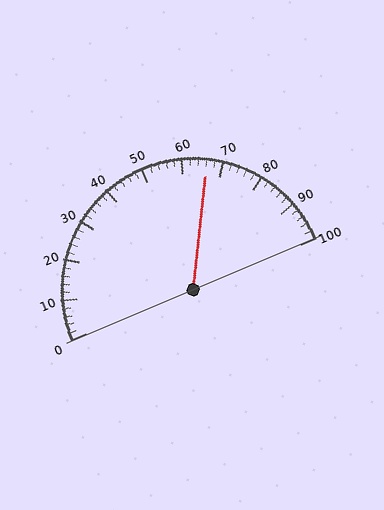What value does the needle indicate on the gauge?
The needle indicates approximately 66.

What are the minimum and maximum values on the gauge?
The gauge ranges from 0 to 100.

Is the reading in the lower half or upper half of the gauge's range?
The reading is in the upper half of the range (0 to 100).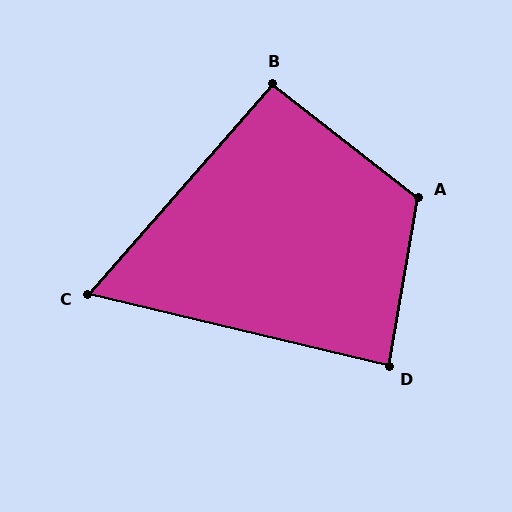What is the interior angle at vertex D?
Approximately 87 degrees (approximately right).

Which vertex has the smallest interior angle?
C, at approximately 62 degrees.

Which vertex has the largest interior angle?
A, at approximately 118 degrees.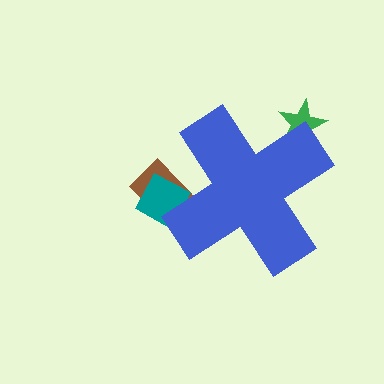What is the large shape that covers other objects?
A blue cross.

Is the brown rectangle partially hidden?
Yes, the brown rectangle is partially hidden behind the blue cross.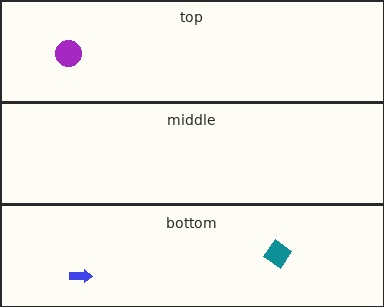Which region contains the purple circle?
The top region.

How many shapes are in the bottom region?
2.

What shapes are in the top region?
The purple circle.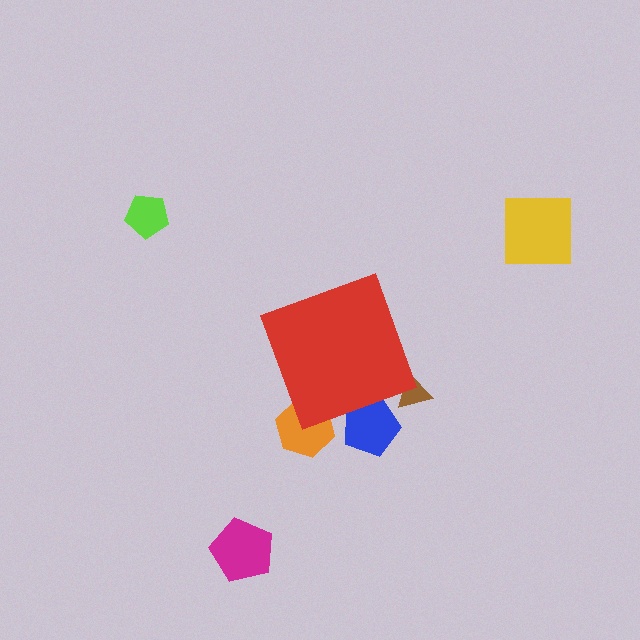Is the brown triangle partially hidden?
Yes, the brown triangle is partially hidden behind the red diamond.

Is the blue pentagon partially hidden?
Yes, the blue pentagon is partially hidden behind the red diamond.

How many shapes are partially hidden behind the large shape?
3 shapes are partially hidden.